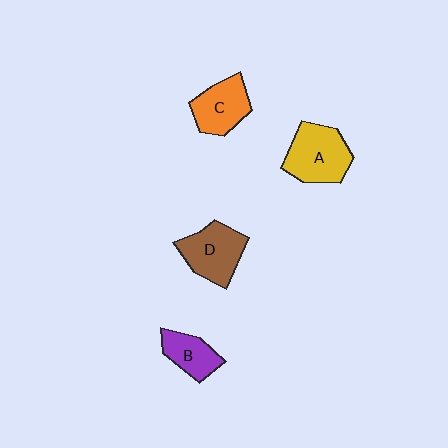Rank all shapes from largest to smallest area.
From largest to smallest: A (yellow), D (brown), C (orange), B (purple).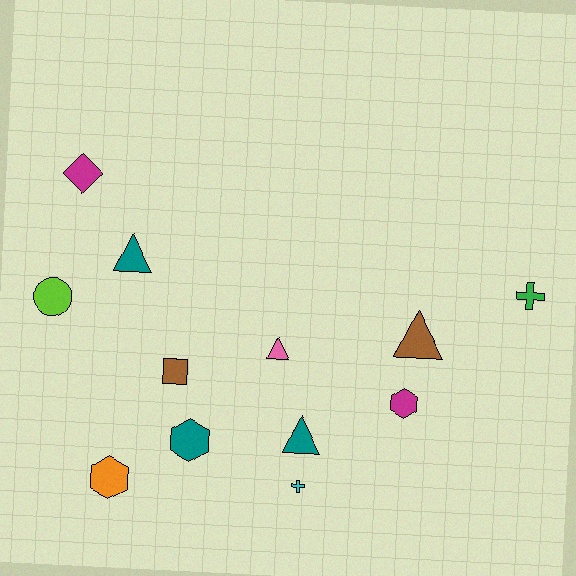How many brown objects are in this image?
There are 2 brown objects.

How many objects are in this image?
There are 12 objects.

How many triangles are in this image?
There are 4 triangles.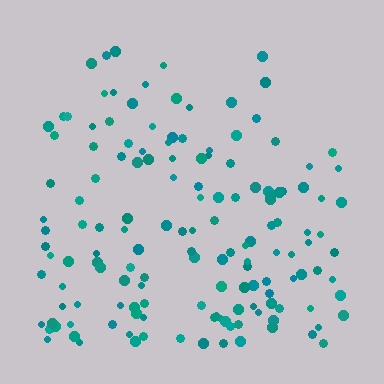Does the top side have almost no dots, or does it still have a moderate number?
Still a moderate number, just noticeably fewer than the bottom.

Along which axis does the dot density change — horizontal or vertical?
Vertical.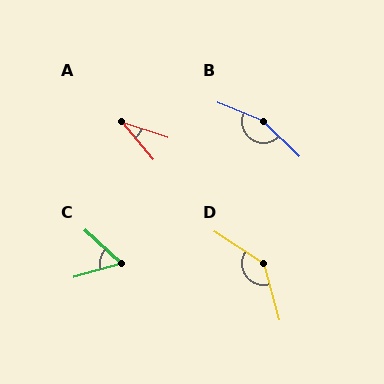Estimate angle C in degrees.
Approximately 59 degrees.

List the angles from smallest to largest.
A (31°), C (59°), D (138°), B (157°).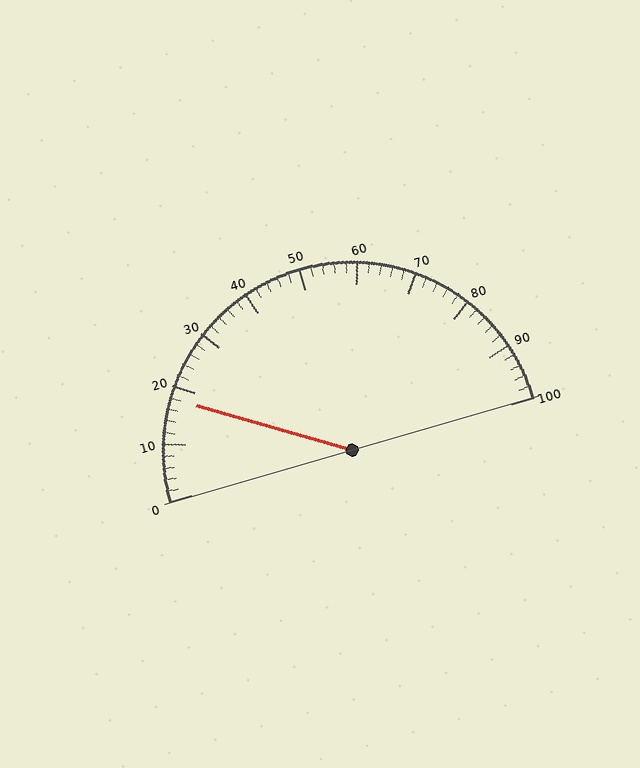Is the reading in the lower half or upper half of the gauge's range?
The reading is in the lower half of the range (0 to 100).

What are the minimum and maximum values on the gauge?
The gauge ranges from 0 to 100.